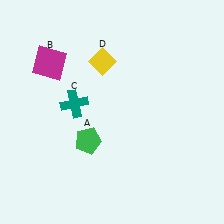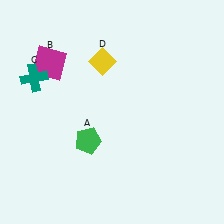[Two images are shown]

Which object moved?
The teal cross (C) moved left.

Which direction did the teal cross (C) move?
The teal cross (C) moved left.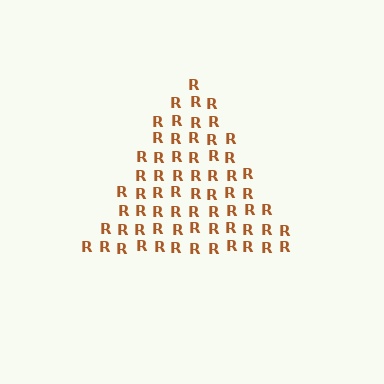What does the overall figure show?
The overall figure shows a triangle.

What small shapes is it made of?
It is made of small letter R's.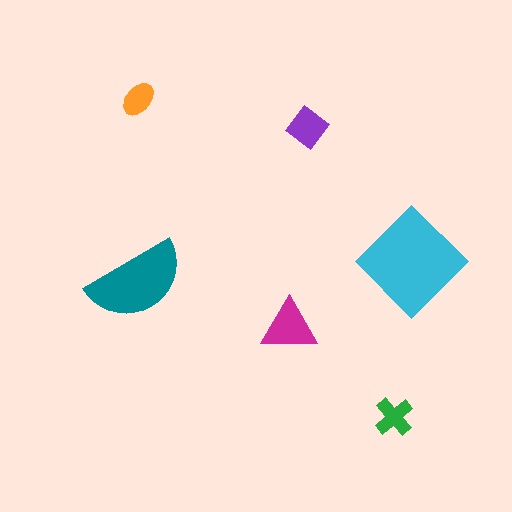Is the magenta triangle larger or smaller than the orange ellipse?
Larger.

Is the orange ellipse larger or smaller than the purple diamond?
Smaller.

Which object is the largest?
The cyan diamond.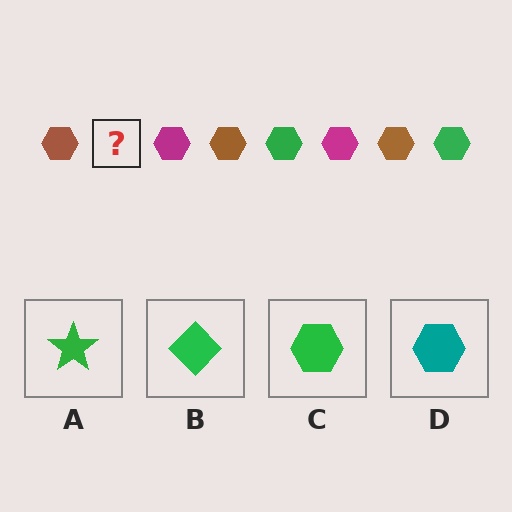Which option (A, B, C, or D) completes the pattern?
C.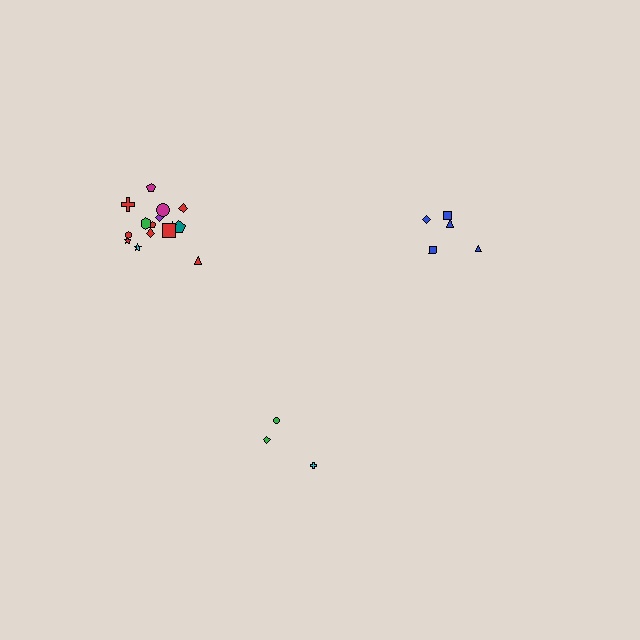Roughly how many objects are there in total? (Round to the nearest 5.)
Roughly 25 objects in total.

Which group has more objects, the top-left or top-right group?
The top-left group.